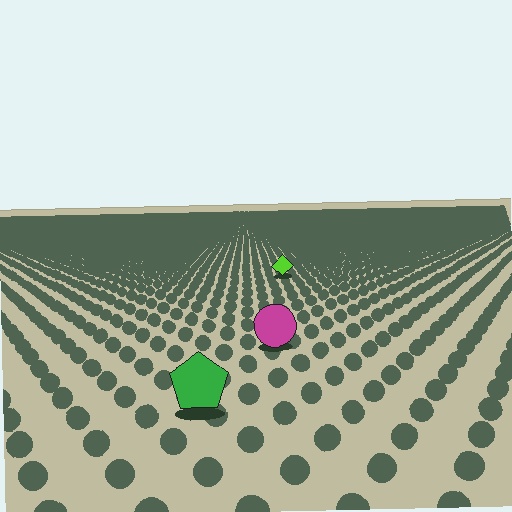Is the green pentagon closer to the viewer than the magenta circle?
Yes. The green pentagon is closer — you can tell from the texture gradient: the ground texture is coarser near it.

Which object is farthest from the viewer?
The lime diamond is farthest from the viewer. It appears smaller and the ground texture around it is denser.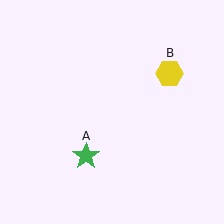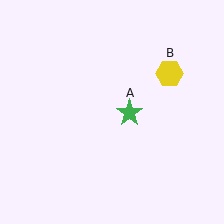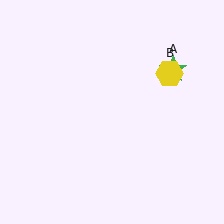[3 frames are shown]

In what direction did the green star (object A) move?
The green star (object A) moved up and to the right.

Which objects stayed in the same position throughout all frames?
Yellow hexagon (object B) remained stationary.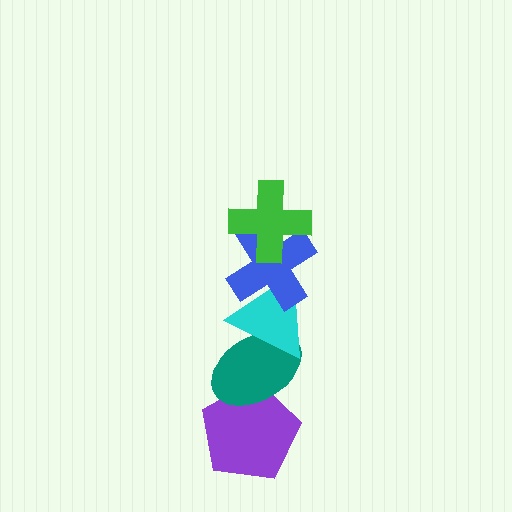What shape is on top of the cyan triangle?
The blue cross is on top of the cyan triangle.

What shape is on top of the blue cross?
The green cross is on top of the blue cross.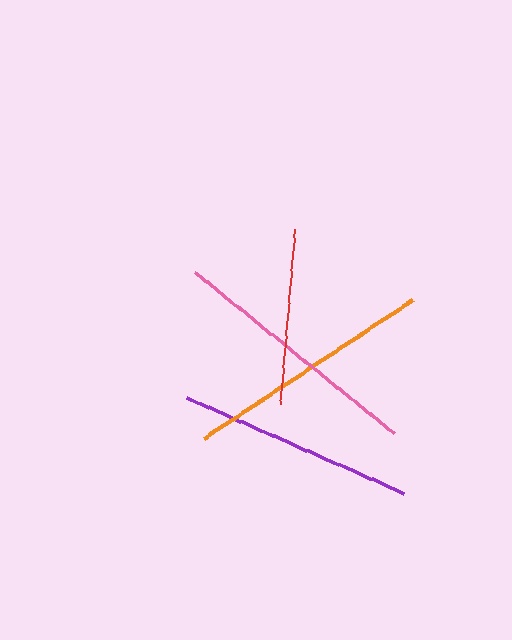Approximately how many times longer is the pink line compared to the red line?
The pink line is approximately 1.5 times the length of the red line.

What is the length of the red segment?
The red segment is approximately 177 pixels long.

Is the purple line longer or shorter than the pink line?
The pink line is longer than the purple line.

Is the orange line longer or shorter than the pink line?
The pink line is longer than the orange line.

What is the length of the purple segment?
The purple segment is approximately 237 pixels long.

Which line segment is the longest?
The pink line is the longest at approximately 257 pixels.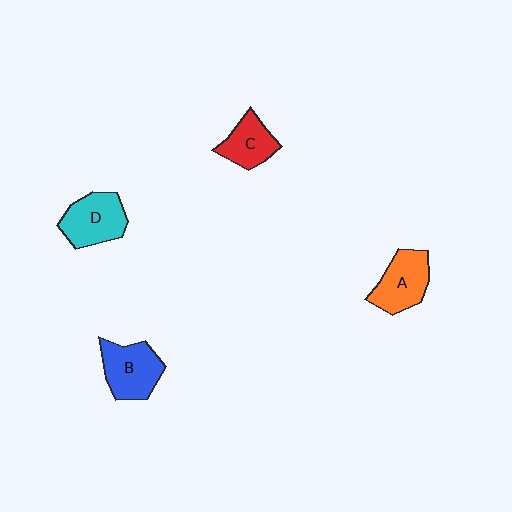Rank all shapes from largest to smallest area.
From largest to smallest: B (blue), D (cyan), A (orange), C (red).